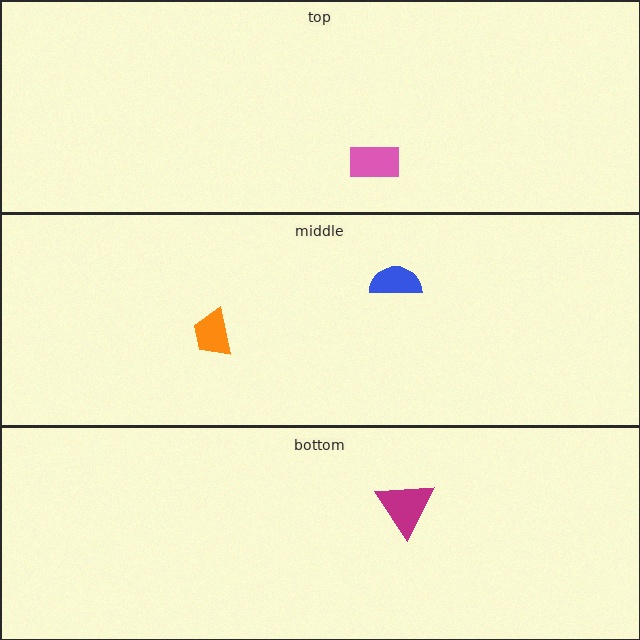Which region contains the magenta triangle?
The bottom region.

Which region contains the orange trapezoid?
The middle region.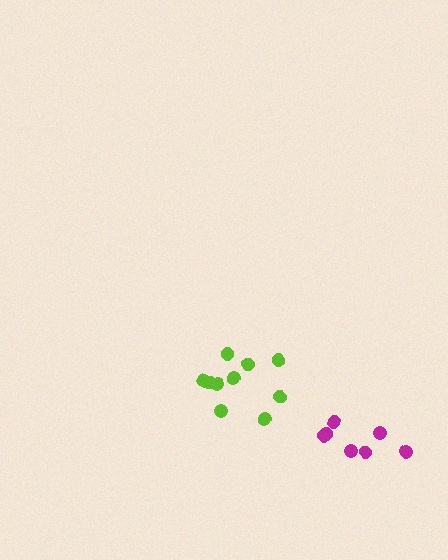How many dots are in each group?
Group 1: 7 dots, Group 2: 10 dots (17 total).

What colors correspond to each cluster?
The clusters are colored: magenta, lime.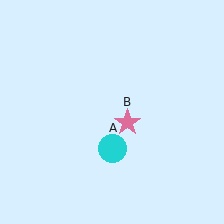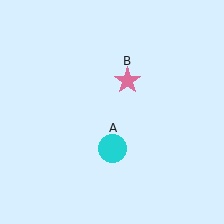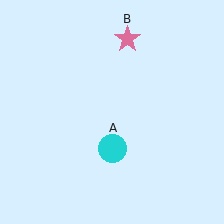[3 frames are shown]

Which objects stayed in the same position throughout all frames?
Cyan circle (object A) remained stationary.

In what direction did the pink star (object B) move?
The pink star (object B) moved up.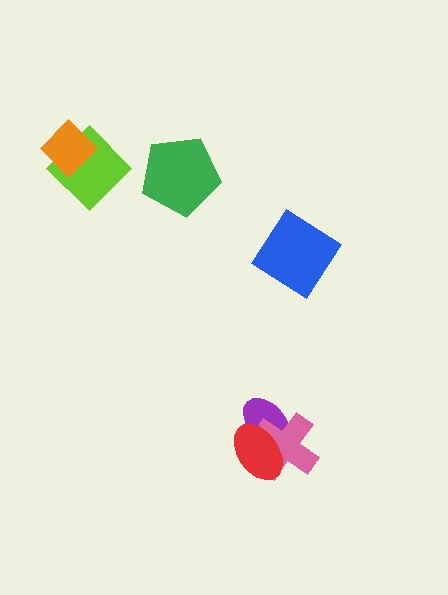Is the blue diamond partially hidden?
No, no other shape covers it.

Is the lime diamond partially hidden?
Yes, it is partially covered by another shape.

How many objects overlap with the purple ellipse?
2 objects overlap with the purple ellipse.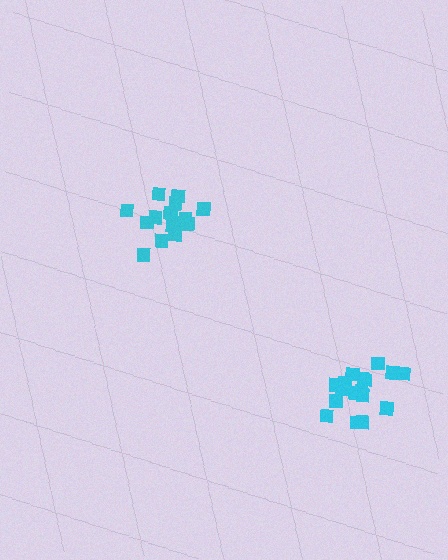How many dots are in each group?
Group 1: 17 dots, Group 2: 16 dots (33 total).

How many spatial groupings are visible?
There are 2 spatial groupings.